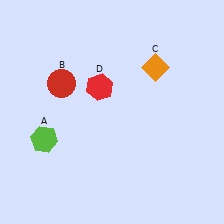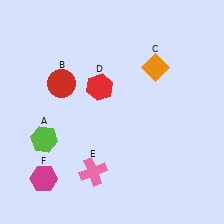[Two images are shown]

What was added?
A pink cross (E), a magenta hexagon (F) were added in Image 2.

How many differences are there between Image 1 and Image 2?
There are 2 differences between the two images.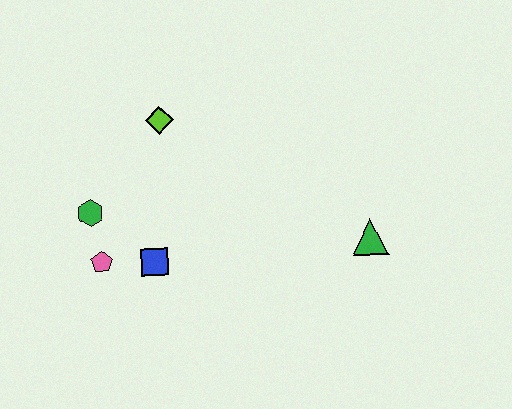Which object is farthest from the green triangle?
The green hexagon is farthest from the green triangle.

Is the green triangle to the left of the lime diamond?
No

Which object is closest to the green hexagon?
The pink pentagon is closest to the green hexagon.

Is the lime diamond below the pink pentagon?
No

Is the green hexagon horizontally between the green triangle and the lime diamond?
No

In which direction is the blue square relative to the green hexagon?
The blue square is to the right of the green hexagon.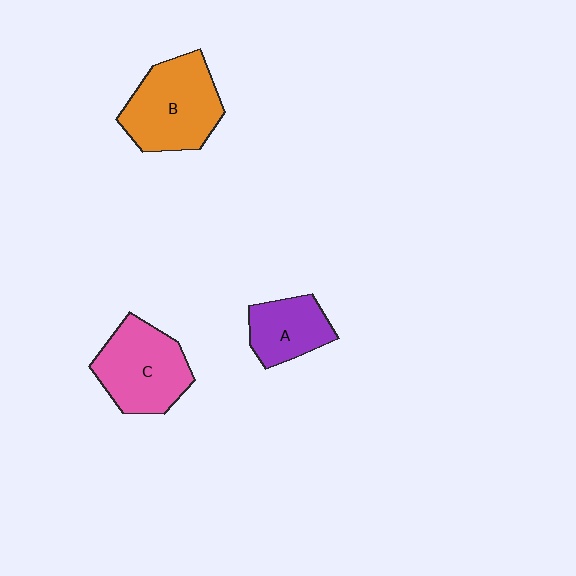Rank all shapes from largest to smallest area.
From largest to smallest: B (orange), C (pink), A (purple).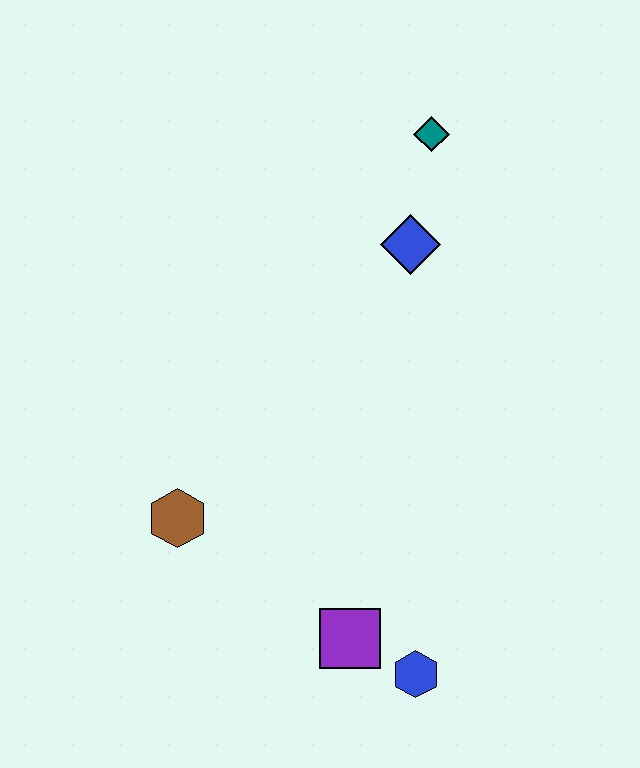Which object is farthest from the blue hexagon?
The teal diamond is farthest from the blue hexagon.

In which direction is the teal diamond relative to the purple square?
The teal diamond is above the purple square.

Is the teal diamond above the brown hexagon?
Yes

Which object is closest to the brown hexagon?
The purple square is closest to the brown hexagon.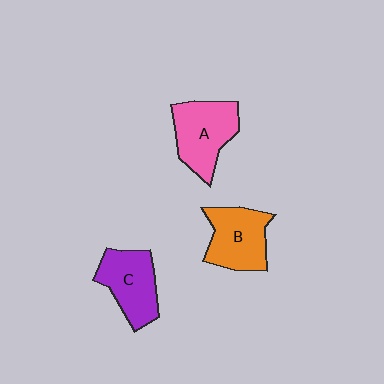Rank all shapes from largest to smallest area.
From largest to smallest: A (pink), B (orange), C (purple).